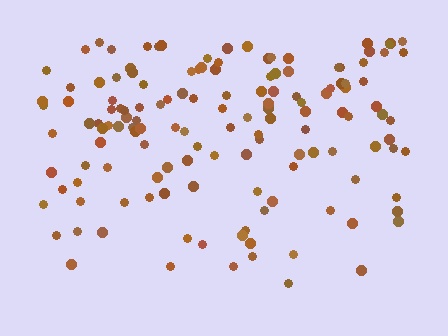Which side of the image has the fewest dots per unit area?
The bottom.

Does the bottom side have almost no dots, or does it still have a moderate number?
Still a moderate number, just noticeably fewer than the top.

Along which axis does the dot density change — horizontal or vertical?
Vertical.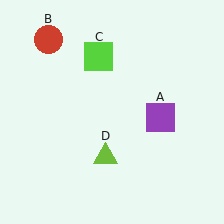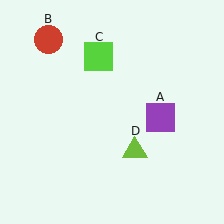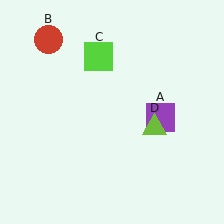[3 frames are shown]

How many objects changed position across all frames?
1 object changed position: lime triangle (object D).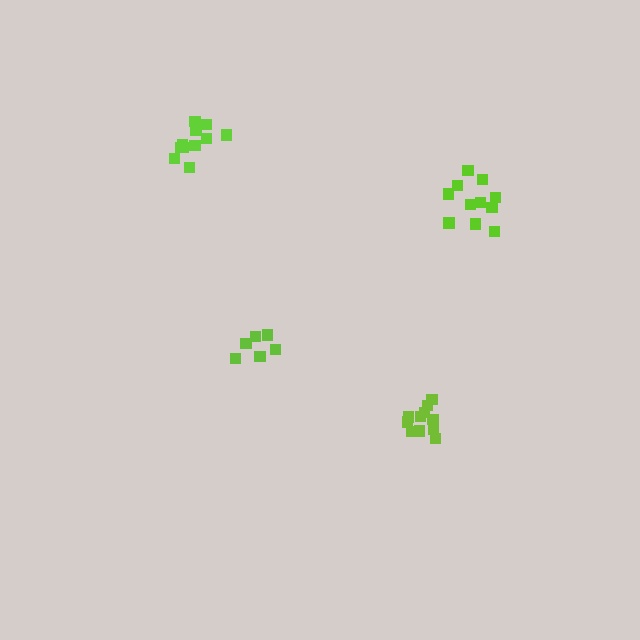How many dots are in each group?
Group 1: 11 dots, Group 2: 11 dots, Group 3: 11 dots, Group 4: 6 dots (39 total).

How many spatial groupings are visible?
There are 4 spatial groupings.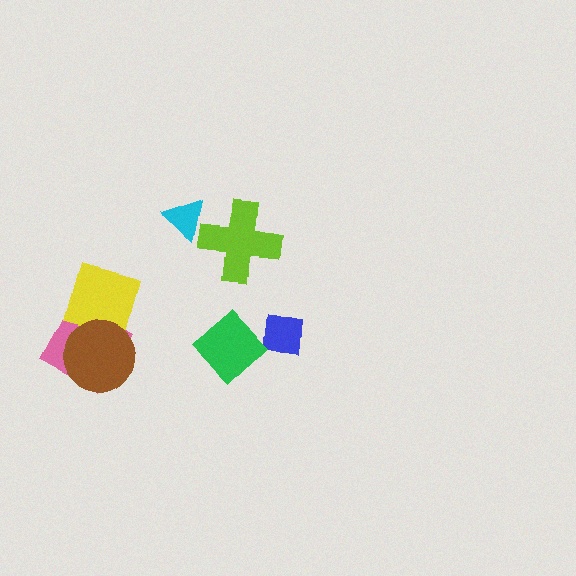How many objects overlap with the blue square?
0 objects overlap with the blue square.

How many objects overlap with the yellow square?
2 objects overlap with the yellow square.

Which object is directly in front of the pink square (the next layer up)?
The yellow square is directly in front of the pink square.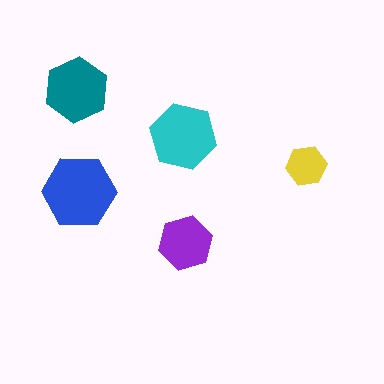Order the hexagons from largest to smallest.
the blue one, the cyan one, the teal one, the purple one, the yellow one.